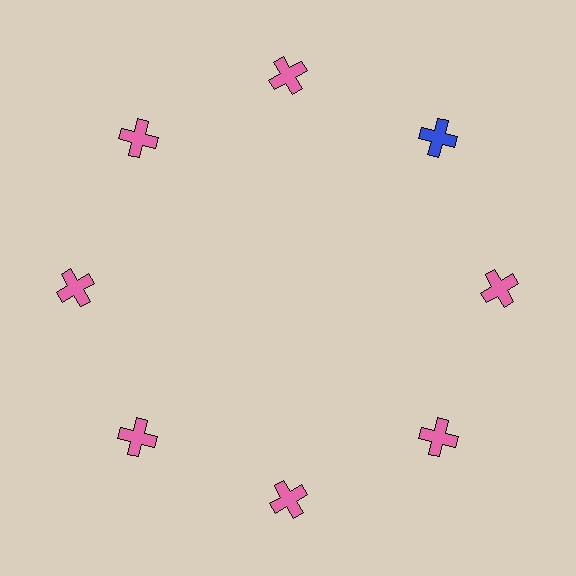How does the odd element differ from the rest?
It has a different color: blue instead of pink.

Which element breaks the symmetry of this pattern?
The blue cross at roughly the 2 o'clock position breaks the symmetry. All other shapes are pink crosses.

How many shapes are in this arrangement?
There are 8 shapes arranged in a ring pattern.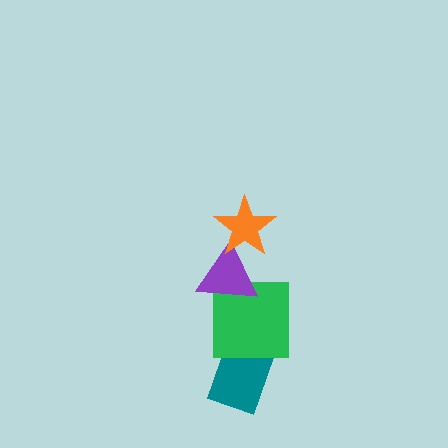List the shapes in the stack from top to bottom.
From top to bottom: the orange star, the purple triangle, the green square, the teal rectangle.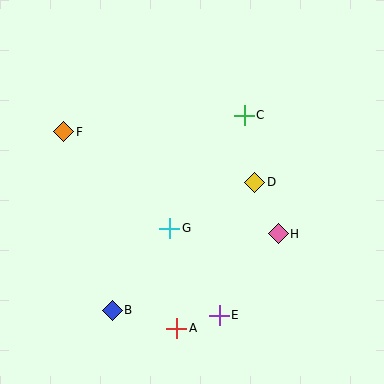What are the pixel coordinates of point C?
Point C is at (244, 115).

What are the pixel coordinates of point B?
Point B is at (112, 310).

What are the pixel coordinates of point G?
Point G is at (170, 228).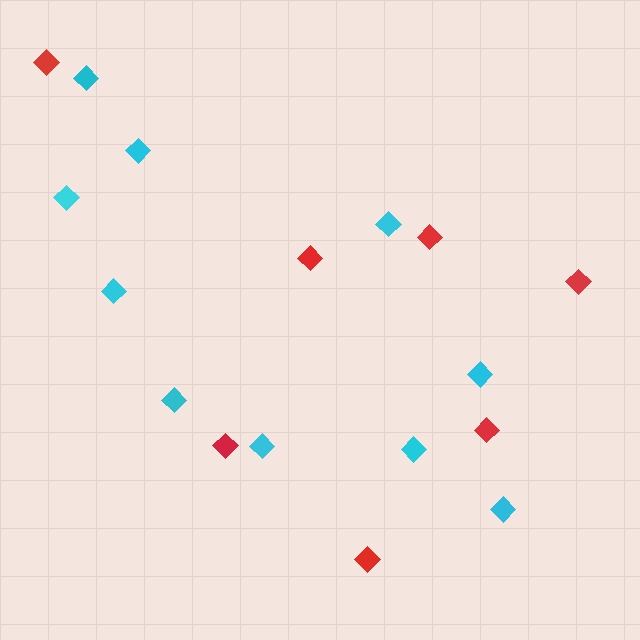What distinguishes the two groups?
There are 2 groups: one group of cyan diamonds (10) and one group of red diamonds (7).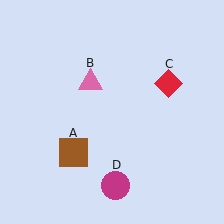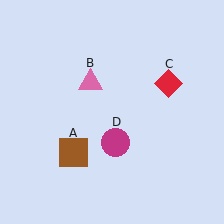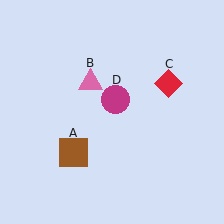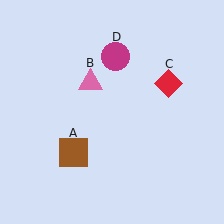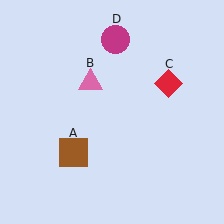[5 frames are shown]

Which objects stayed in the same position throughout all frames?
Brown square (object A) and pink triangle (object B) and red diamond (object C) remained stationary.